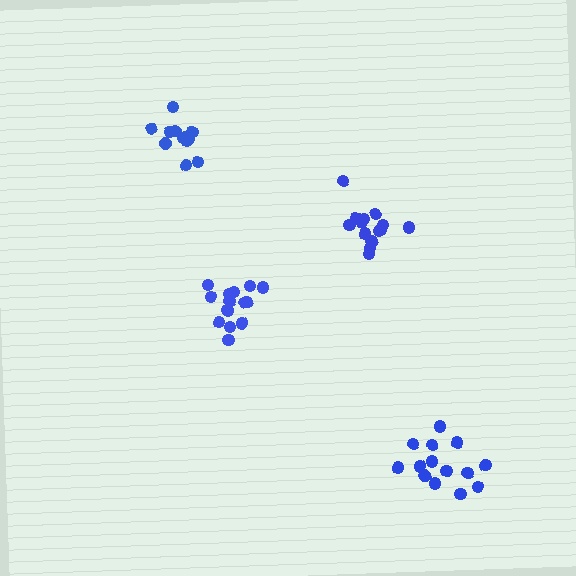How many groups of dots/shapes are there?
There are 4 groups.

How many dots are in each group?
Group 1: 13 dots, Group 2: 14 dots, Group 3: 14 dots, Group 4: 15 dots (56 total).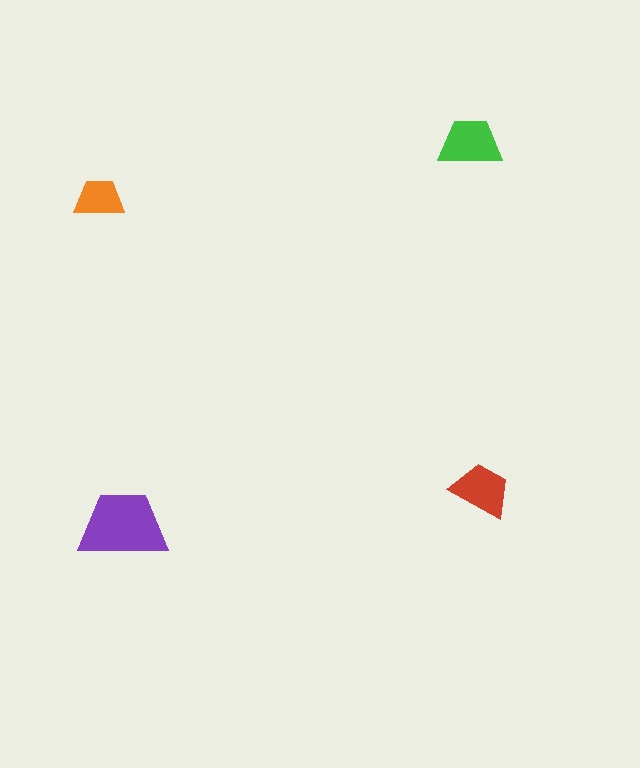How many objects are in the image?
There are 4 objects in the image.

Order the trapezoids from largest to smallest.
the purple one, the green one, the red one, the orange one.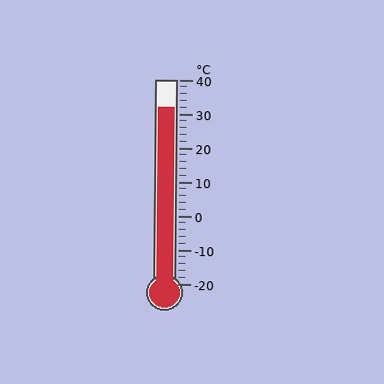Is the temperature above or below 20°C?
The temperature is above 20°C.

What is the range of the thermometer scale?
The thermometer scale ranges from -20°C to 40°C.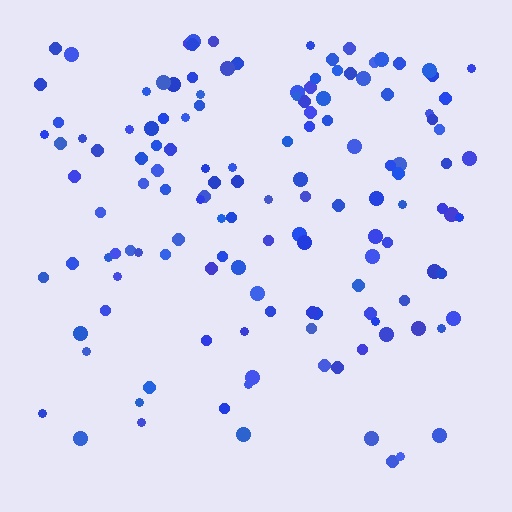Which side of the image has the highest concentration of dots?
The top.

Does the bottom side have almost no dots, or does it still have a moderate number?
Still a moderate number, just noticeably fewer than the top.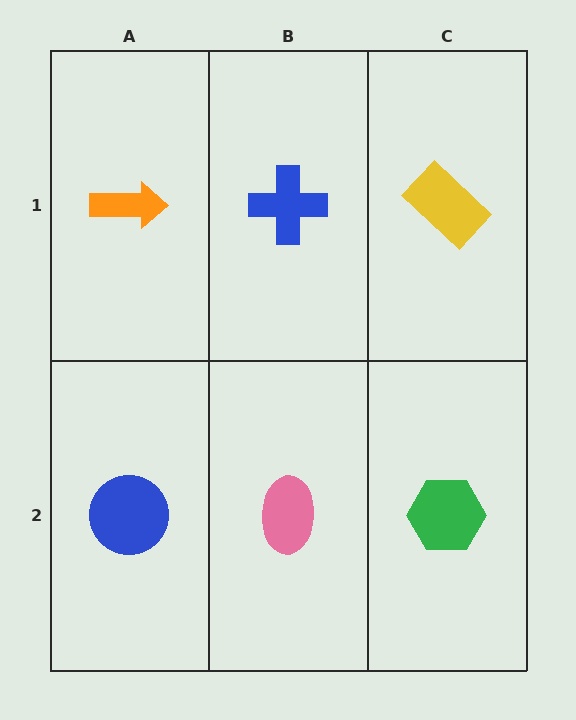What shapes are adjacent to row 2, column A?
An orange arrow (row 1, column A), a pink ellipse (row 2, column B).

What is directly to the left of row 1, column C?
A blue cross.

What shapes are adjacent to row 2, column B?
A blue cross (row 1, column B), a blue circle (row 2, column A), a green hexagon (row 2, column C).